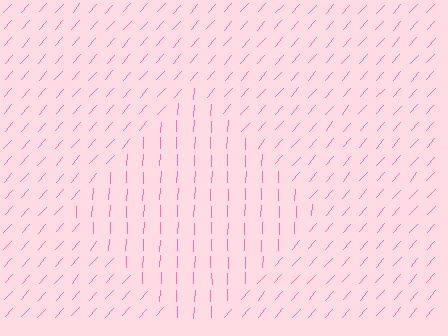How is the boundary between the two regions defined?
The boundary is defined purely by a change in line orientation (approximately 39 degrees difference). All lines are the same color and thickness.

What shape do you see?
I see a diamond.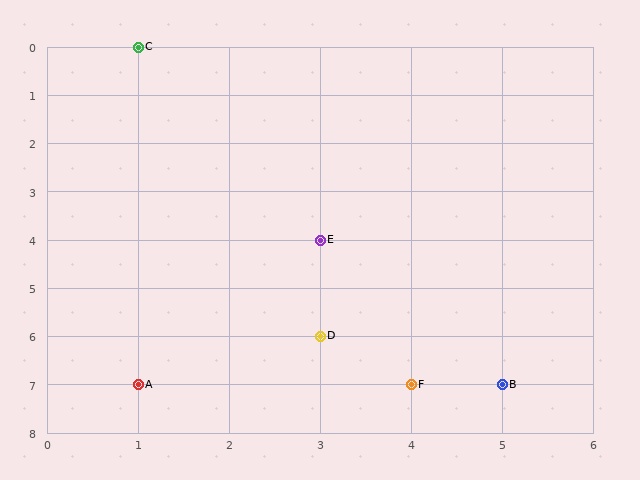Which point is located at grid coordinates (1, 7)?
Point A is at (1, 7).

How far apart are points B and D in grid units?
Points B and D are 2 columns and 1 row apart (about 2.2 grid units diagonally).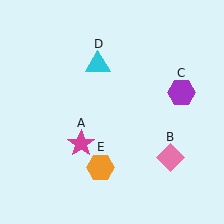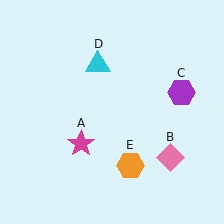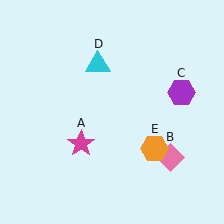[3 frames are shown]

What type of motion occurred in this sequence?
The orange hexagon (object E) rotated counterclockwise around the center of the scene.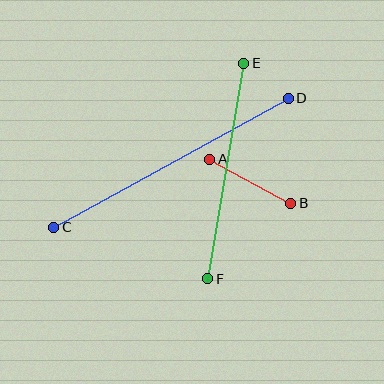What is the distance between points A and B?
The distance is approximately 92 pixels.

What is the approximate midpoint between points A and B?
The midpoint is at approximately (250, 181) pixels.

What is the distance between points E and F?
The distance is approximately 219 pixels.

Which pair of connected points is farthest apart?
Points C and D are farthest apart.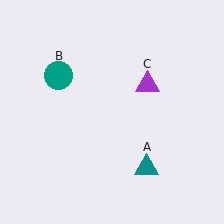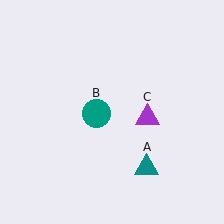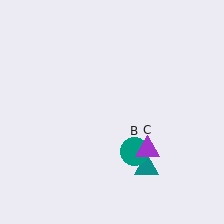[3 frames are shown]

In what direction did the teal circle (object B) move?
The teal circle (object B) moved down and to the right.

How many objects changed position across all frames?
2 objects changed position: teal circle (object B), purple triangle (object C).